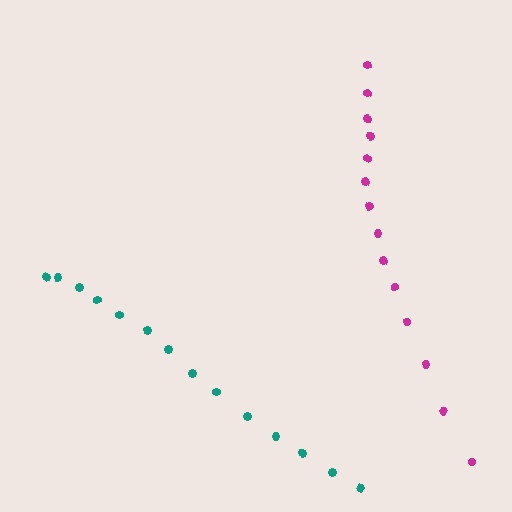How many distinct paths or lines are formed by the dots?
There are 2 distinct paths.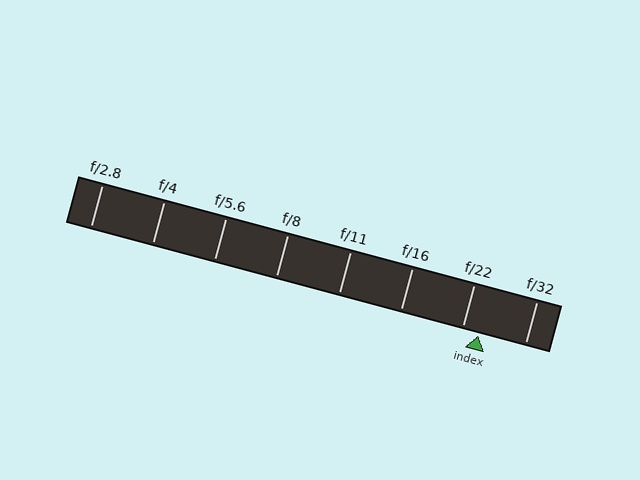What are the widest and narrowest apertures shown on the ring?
The widest aperture shown is f/2.8 and the narrowest is f/32.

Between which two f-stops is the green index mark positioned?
The index mark is between f/22 and f/32.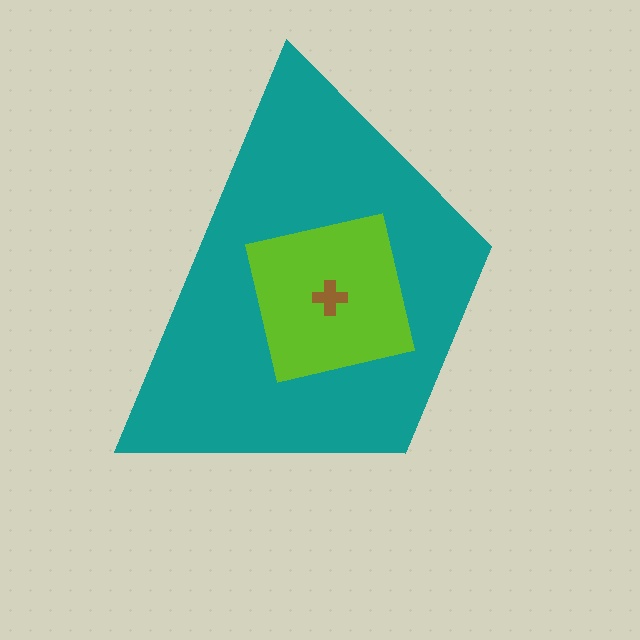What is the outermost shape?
The teal trapezoid.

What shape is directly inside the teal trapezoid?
The lime square.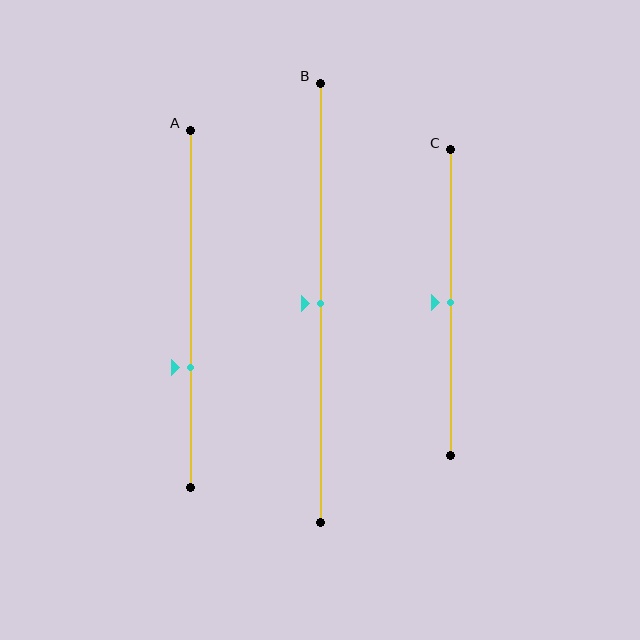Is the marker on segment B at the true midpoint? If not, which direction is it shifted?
Yes, the marker on segment B is at the true midpoint.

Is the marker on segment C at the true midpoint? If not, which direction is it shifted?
Yes, the marker on segment C is at the true midpoint.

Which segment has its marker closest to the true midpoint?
Segment B has its marker closest to the true midpoint.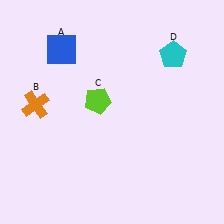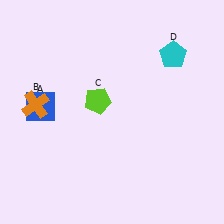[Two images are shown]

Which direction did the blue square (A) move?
The blue square (A) moved down.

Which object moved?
The blue square (A) moved down.